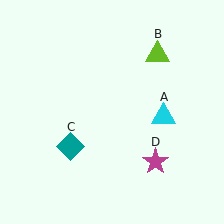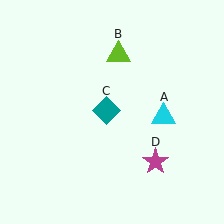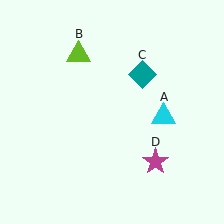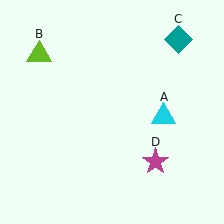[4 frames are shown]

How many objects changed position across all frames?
2 objects changed position: lime triangle (object B), teal diamond (object C).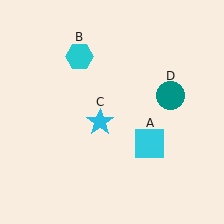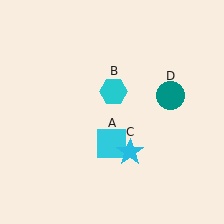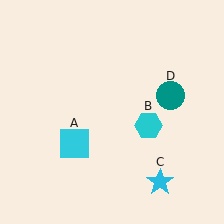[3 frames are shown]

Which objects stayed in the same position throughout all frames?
Teal circle (object D) remained stationary.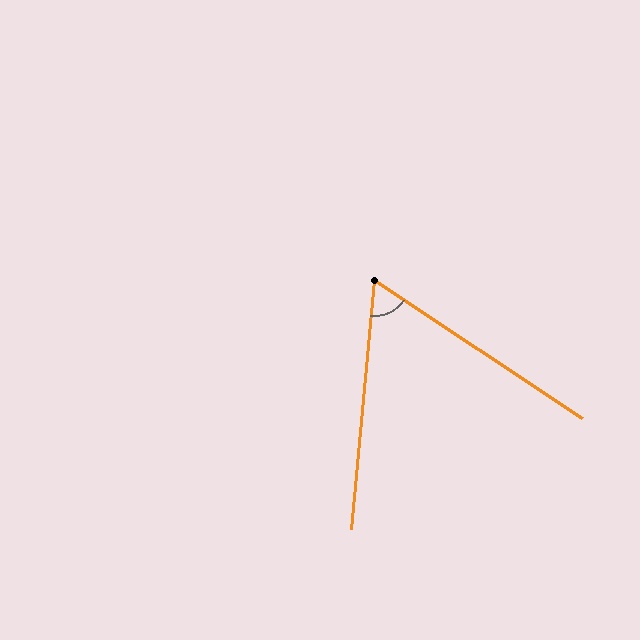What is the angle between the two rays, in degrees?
Approximately 62 degrees.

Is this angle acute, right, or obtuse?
It is acute.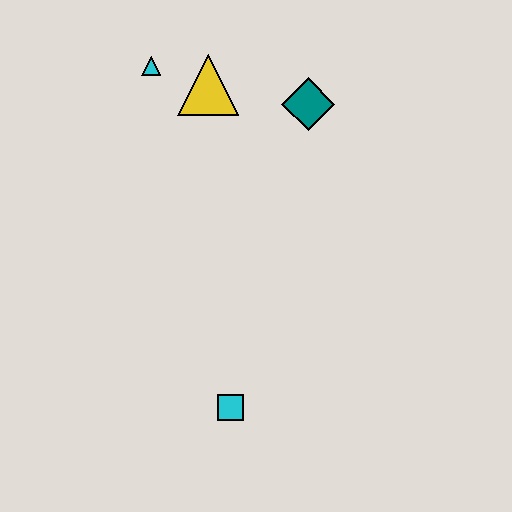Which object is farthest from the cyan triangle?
The cyan square is farthest from the cyan triangle.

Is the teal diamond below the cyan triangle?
Yes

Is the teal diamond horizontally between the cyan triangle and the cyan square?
No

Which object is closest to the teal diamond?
The yellow triangle is closest to the teal diamond.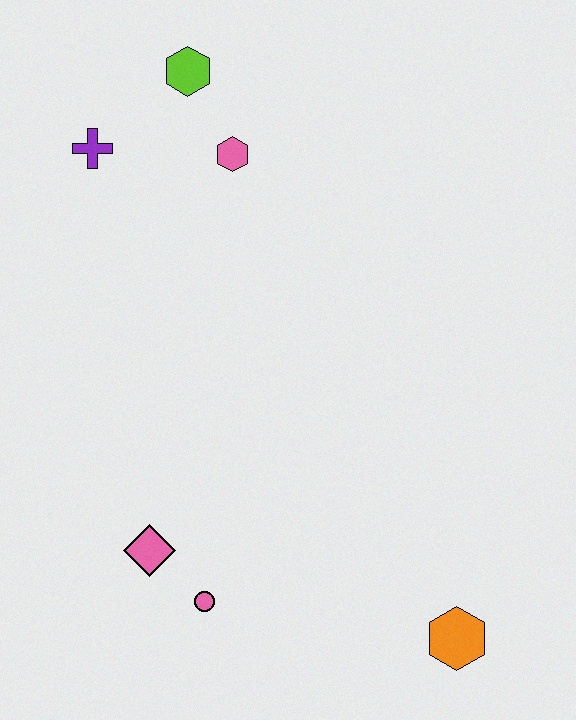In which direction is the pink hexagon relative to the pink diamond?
The pink hexagon is above the pink diamond.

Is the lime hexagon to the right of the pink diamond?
Yes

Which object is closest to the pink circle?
The pink diamond is closest to the pink circle.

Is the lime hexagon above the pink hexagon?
Yes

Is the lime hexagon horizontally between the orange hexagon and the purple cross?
Yes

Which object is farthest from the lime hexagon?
The orange hexagon is farthest from the lime hexagon.